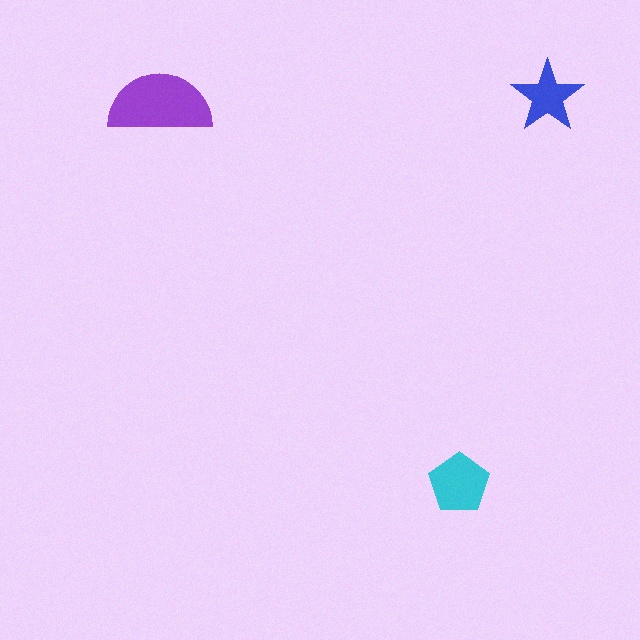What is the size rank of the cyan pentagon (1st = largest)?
2nd.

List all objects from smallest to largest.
The blue star, the cyan pentagon, the purple semicircle.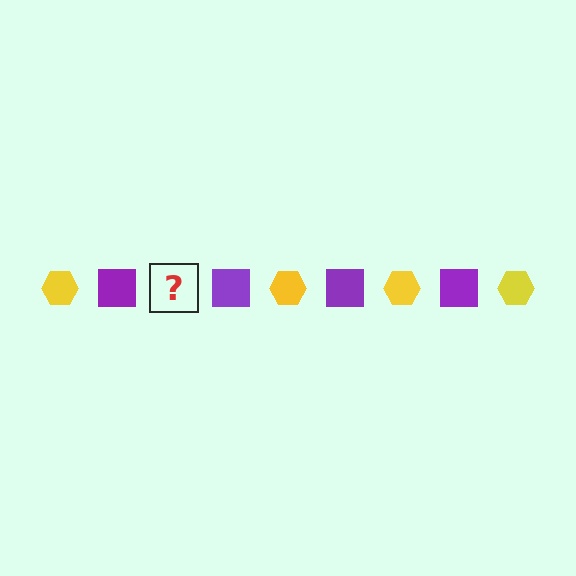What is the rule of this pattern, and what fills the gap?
The rule is that the pattern alternates between yellow hexagon and purple square. The gap should be filled with a yellow hexagon.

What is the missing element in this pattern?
The missing element is a yellow hexagon.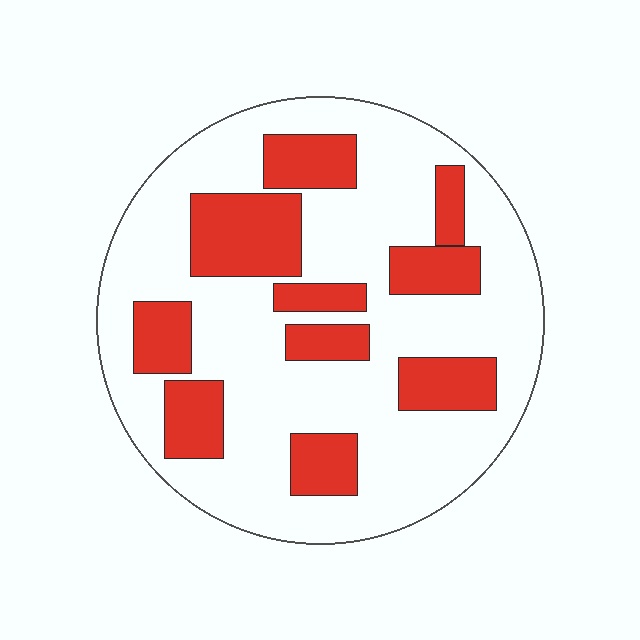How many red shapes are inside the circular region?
10.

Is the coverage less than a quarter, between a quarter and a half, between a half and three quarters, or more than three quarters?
Between a quarter and a half.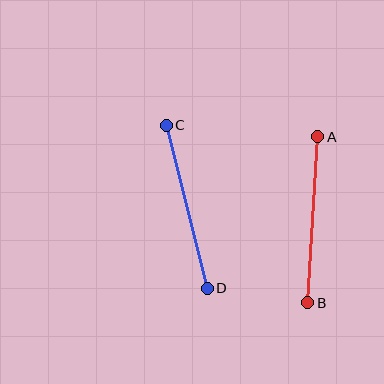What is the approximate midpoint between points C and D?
The midpoint is at approximately (187, 207) pixels.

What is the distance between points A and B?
The distance is approximately 166 pixels.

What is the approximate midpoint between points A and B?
The midpoint is at approximately (313, 220) pixels.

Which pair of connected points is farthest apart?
Points C and D are farthest apart.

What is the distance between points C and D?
The distance is approximately 168 pixels.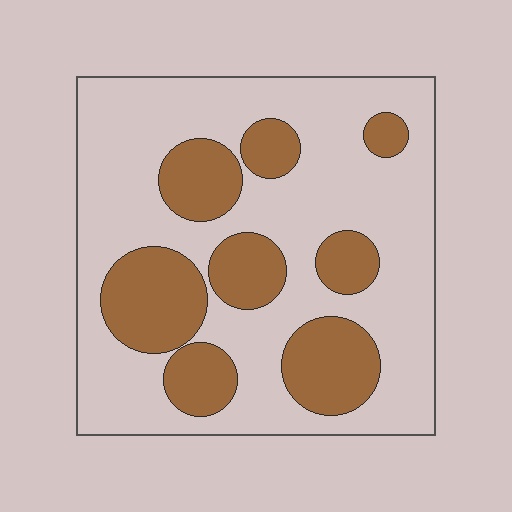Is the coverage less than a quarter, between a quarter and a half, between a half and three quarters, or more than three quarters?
Between a quarter and a half.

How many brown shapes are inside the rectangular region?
8.